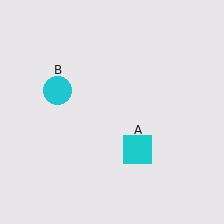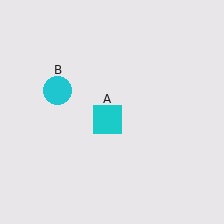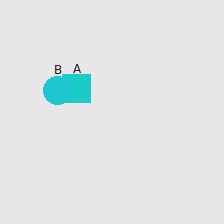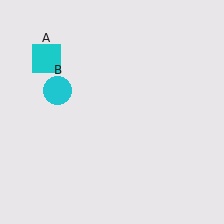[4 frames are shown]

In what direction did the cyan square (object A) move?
The cyan square (object A) moved up and to the left.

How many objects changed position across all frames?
1 object changed position: cyan square (object A).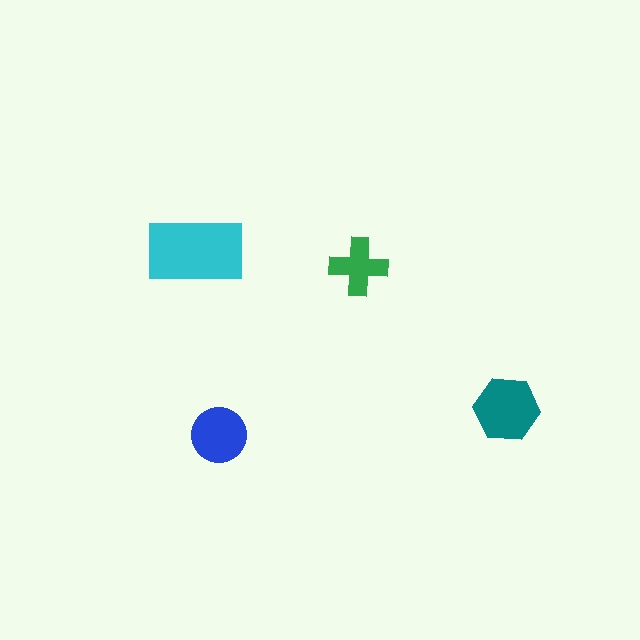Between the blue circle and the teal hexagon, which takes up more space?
The teal hexagon.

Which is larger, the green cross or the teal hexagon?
The teal hexagon.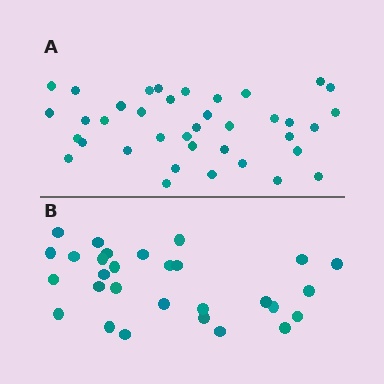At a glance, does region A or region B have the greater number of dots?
Region A (the top region) has more dots.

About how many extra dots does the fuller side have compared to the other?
Region A has roughly 8 or so more dots than region B.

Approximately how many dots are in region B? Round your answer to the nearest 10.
About 30 dots. (The exact count is 29, which rounds to 30.)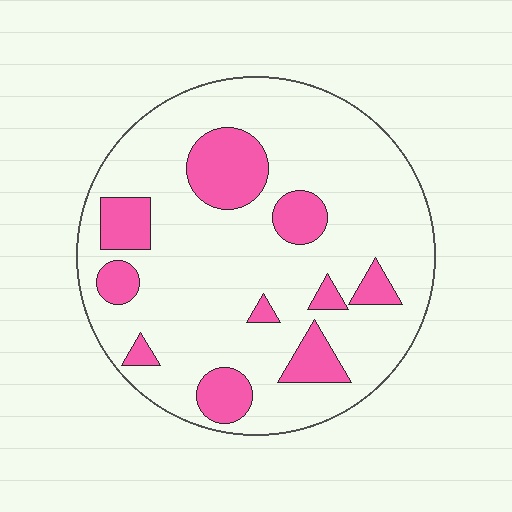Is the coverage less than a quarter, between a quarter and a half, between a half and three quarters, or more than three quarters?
Less than a quarter.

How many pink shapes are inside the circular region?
10.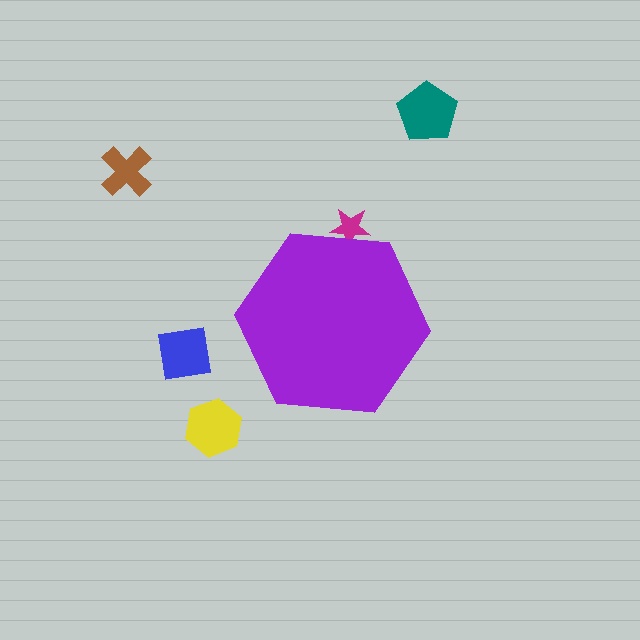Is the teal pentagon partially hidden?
No, the teal pentagon is fully visible.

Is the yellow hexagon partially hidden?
No, the yellow hexagon is fully visible.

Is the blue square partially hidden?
No, the blue square is fully visible.